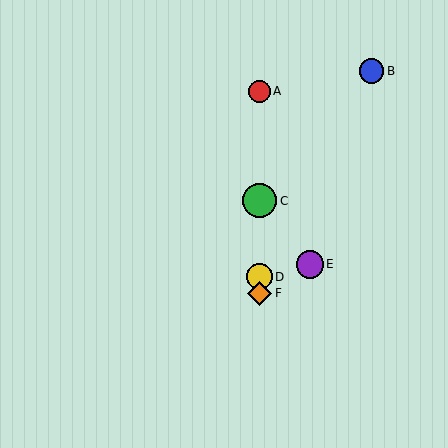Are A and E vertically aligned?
No, A is at x≈260 and E is at x≈310.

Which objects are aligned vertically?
Objects A, C, D, F are aligned vertically.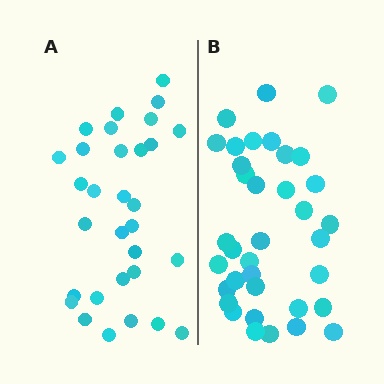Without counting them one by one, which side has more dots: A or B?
Region B (the right region) has more dots.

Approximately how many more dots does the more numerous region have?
Region B has about 5 more dots than region A.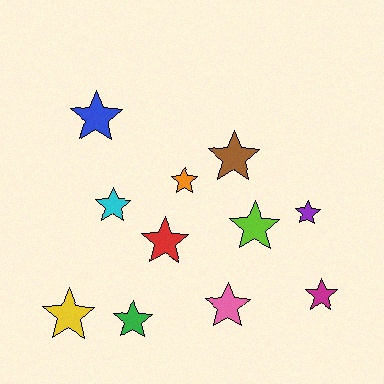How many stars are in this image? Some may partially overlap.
There are 11 stars.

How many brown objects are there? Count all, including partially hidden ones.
There is 1 brown object.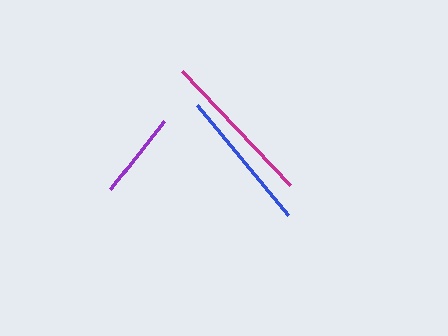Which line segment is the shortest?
The purple line is the shortest at approximately 87 pixels.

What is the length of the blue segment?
The blue segment is approximately 143 pixels long.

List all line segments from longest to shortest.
From longest to shortest: magenta, blue, purple.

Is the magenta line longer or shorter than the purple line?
The magenta line is longer than the purple line.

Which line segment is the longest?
The magenta line is the longest at approximately 156 pixels.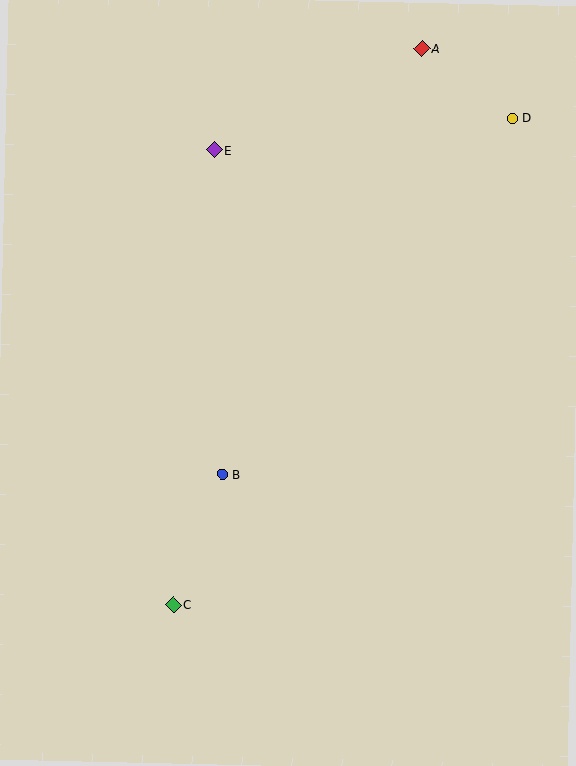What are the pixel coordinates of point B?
Point B is at (222, 474).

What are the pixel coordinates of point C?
Point C is at (173, 605).